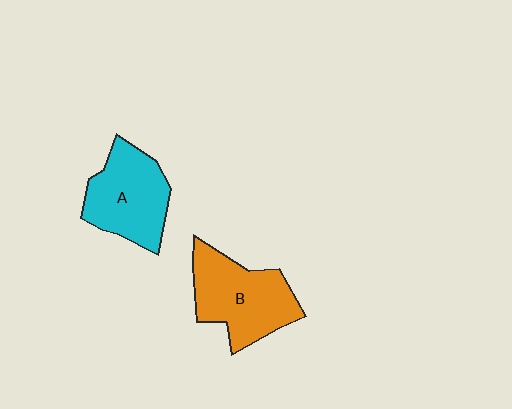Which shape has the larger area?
Shape B (orange).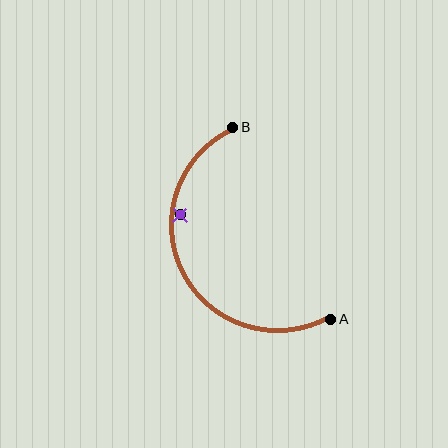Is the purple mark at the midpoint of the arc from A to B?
No — the purple mark does not lie on the arc at all. It sits slightly inside the curve.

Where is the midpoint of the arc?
The arc midpoint is the point on the curve farthest from the straight line joining A and B. It sits to the left of that line.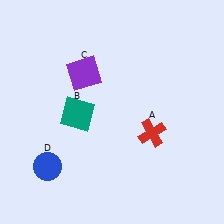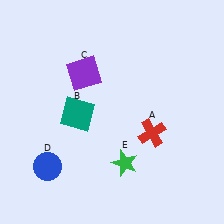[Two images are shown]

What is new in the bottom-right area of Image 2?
A green star (E) was added in the bottom-right area of Image 2.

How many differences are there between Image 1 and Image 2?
There is 1 difference between the two images.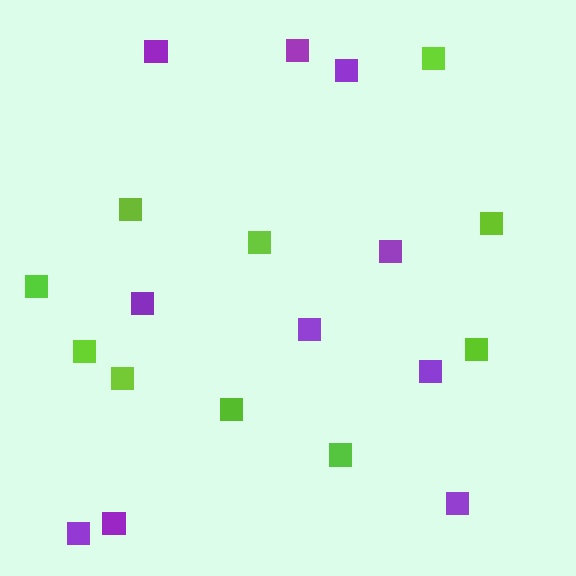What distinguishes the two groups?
There are 2 groups: one group of lime squares (10) and one group of purple squares (10).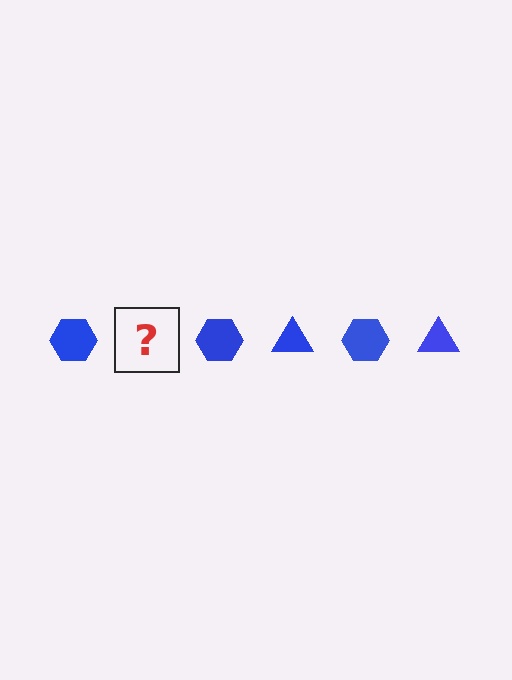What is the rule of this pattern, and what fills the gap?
The rule is that the pattern cycles through hexagon, triangle shapes in blue. The gap should be filled with a blue triangle.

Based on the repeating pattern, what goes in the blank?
The blank should be a blue triangle.